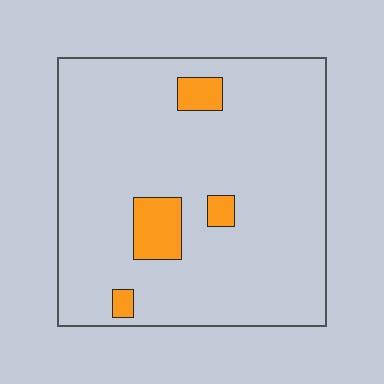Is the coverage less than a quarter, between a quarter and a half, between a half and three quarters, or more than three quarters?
Less than a quarter.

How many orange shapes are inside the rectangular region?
4.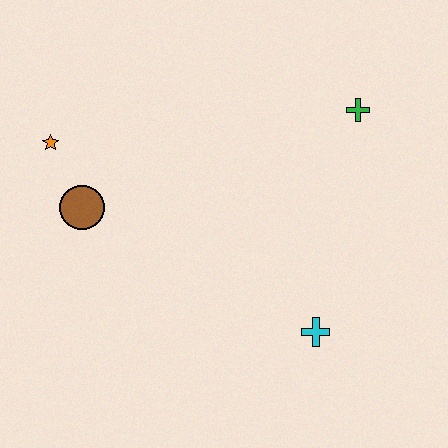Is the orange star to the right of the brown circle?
No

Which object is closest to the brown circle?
The orange star is closest to the brown circle.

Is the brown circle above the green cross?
No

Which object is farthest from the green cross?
The orange star is farthest from the green cross.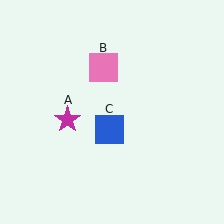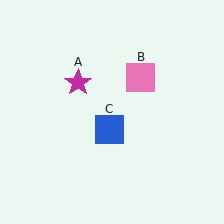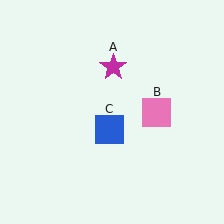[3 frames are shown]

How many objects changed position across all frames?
2 objects changed position: magenta star (object A), pink square (object B).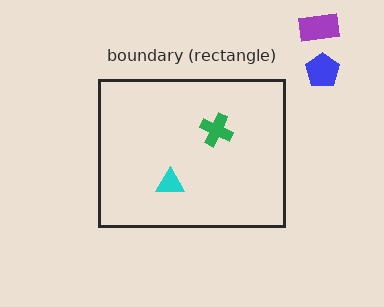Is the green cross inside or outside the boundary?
Inside.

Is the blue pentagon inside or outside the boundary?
Outside.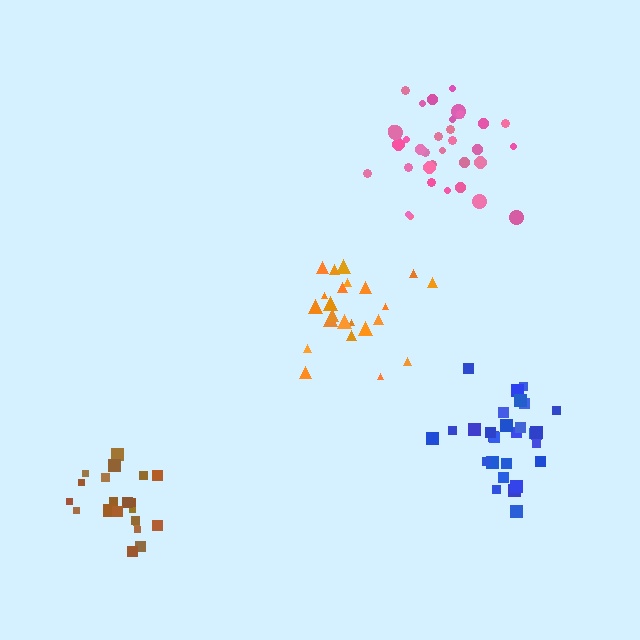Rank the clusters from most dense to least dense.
brown, orange, blue, pink.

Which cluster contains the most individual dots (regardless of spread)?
Pink (35).